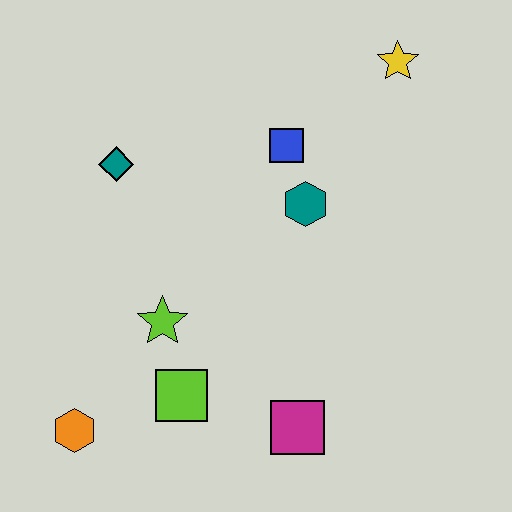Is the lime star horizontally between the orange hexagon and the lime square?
Yes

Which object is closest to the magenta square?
The lime square is closest to the magenta square.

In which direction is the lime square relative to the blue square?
The lime square is below the blue square.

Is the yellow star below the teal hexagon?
No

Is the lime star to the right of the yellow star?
No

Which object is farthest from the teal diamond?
The magenta square is farthest from the teal diamond.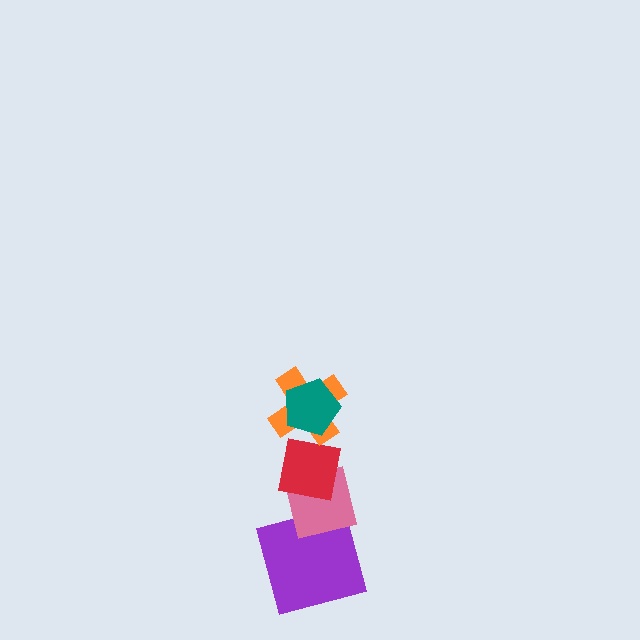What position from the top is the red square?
The red square is 3rd from the top.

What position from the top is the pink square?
The pink square is 4th from the top.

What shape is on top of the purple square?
The pink square is on top of the purple square.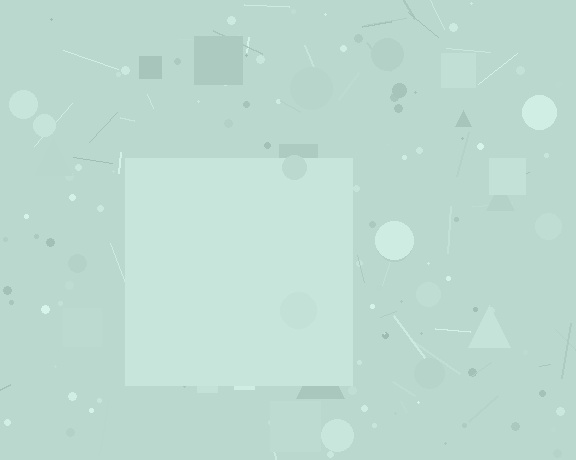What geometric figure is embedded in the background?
A square is embedded in the background.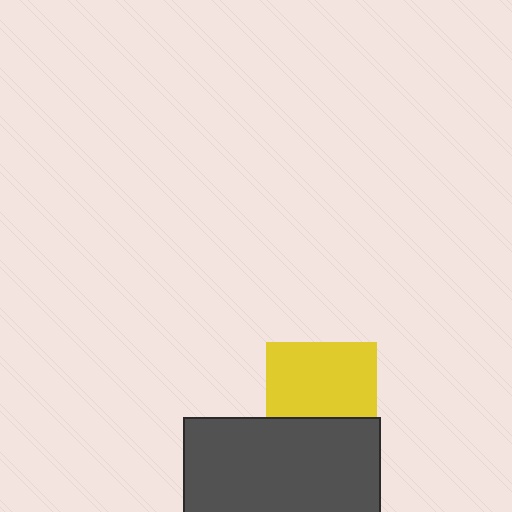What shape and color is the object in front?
The object in front is a dark gray rectangle.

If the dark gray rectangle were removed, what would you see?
You would see the complete yellow square.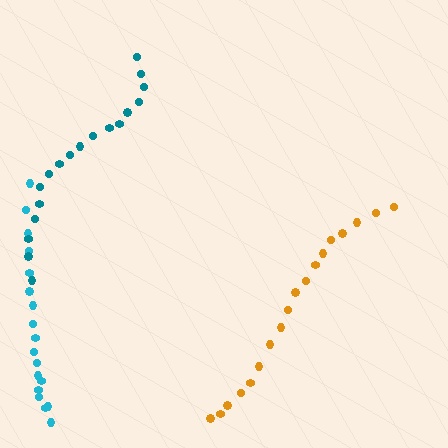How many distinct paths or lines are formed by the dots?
There are 3 distinct paths.